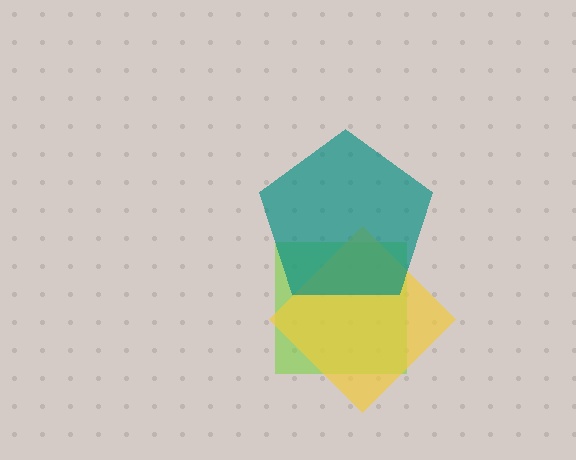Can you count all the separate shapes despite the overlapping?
Yes, there are 3 separate shapes.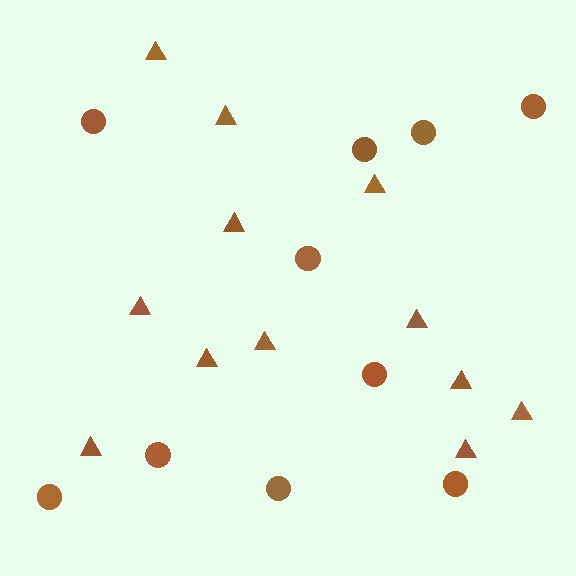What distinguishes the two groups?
There are 2 groups: one group of triangles (12) and one group of circles (10).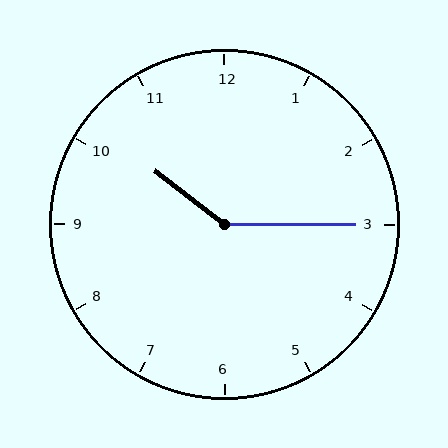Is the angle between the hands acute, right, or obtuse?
It is obtuse.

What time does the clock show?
10:15.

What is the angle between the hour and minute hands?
Approximately 142 degrees.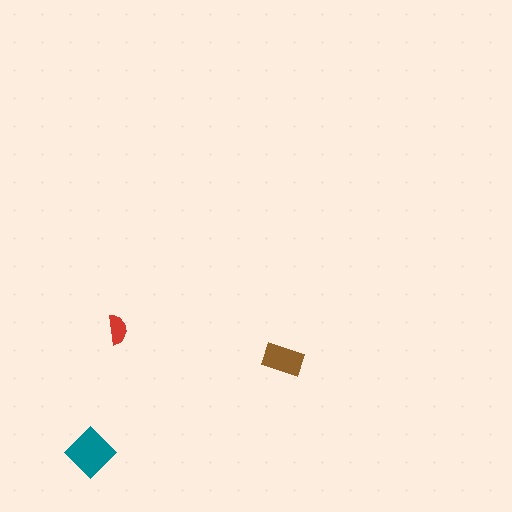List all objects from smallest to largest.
The red semicircle, the brown rectangle, the teal diamond.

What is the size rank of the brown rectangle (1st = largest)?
2nd.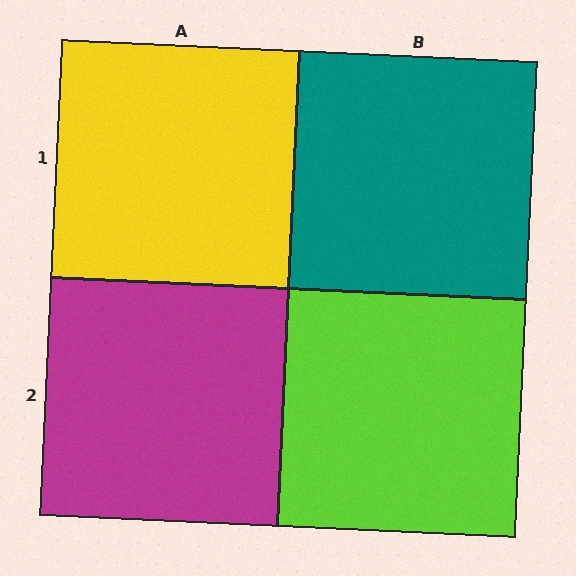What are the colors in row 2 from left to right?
Magenta, lime.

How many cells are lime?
1 cell is lime.